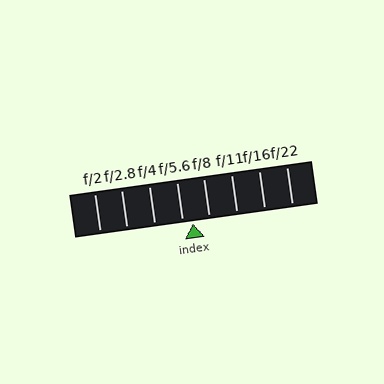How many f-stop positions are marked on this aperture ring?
There are 8 f-stop positions marked.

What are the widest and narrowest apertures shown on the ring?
The widest aperture shown is f/2 and the narrowest is f/22.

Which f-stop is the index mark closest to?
The index mark is closest to f/5.6.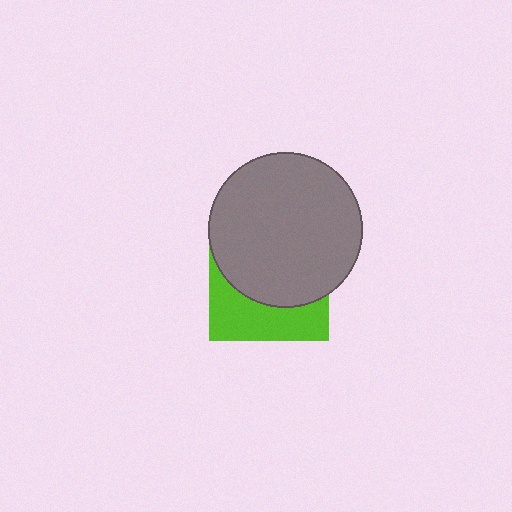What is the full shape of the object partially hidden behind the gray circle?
The partially hidden object is a lime square.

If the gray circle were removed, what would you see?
You would see the complete lime square.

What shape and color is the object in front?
The object in front is a gray circle.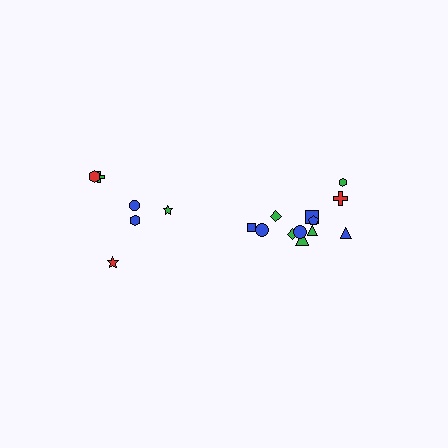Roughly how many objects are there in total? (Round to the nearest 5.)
Roughly 20 objects in total.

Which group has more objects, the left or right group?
The right group.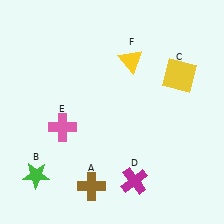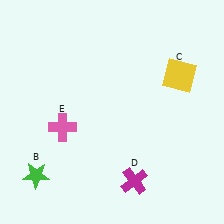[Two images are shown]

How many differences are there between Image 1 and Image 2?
There are 2 differences between the two images.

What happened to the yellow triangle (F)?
The yellow triangle (F) was removed in Image 2. It was in the top-right area of Image 1.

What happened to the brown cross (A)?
The brown cross (A) was removed in Image 2. It was in the bottom-left area of Image 1.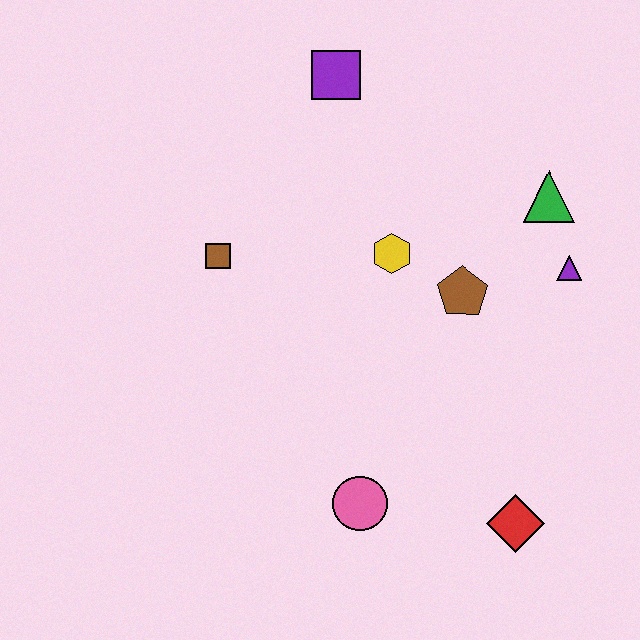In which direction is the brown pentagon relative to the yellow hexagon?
The brown pentagon is to the right of the yellow hexagon.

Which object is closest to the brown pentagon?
The yellow hexagon is closest to the brown pentagon.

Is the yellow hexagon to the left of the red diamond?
Yes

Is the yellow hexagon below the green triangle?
Yes